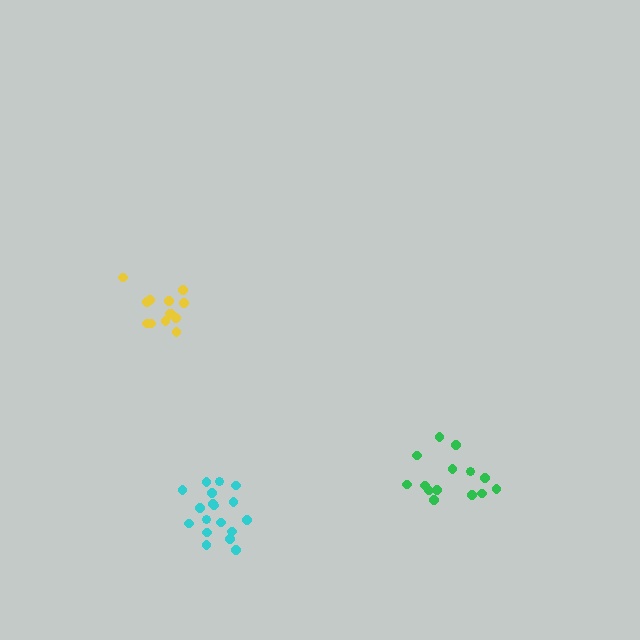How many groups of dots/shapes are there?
There are 3 groups.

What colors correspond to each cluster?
The clusters are colored: cyan, yellow, green.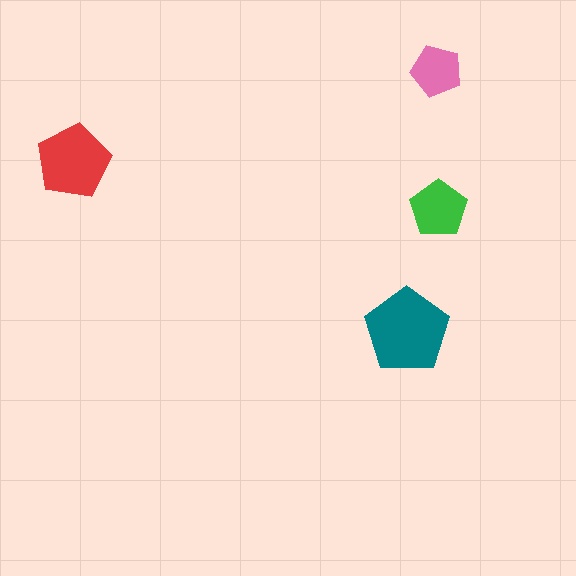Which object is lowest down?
The teal pentagon is bottommost.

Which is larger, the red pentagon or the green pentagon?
The red one.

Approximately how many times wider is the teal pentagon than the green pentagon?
About 1.5 times wider.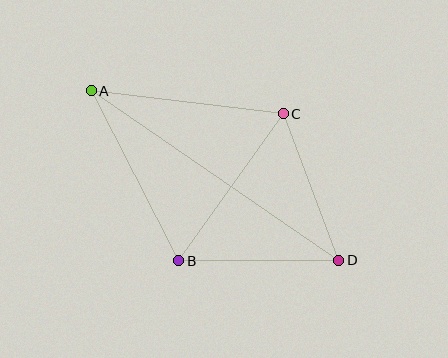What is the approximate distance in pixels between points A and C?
The distance between A and C is approximately 194 pixels.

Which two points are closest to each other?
Points C and D are closest to each other.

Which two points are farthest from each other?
Points A and D are farthest from each other.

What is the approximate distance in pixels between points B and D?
The distance between B and D is approximately 160 pixels.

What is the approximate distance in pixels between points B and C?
The distance between B and C is approximately 181 pixels.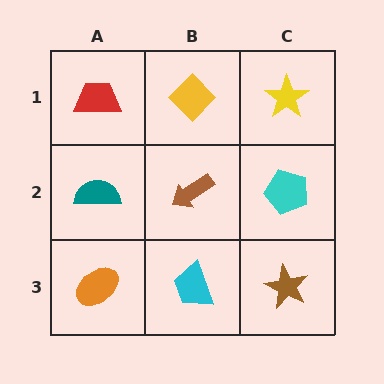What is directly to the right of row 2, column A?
A brown arrow.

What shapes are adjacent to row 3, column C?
A cyan pentagon (row 2, column C), a cyan trapezoid (row 3, column B).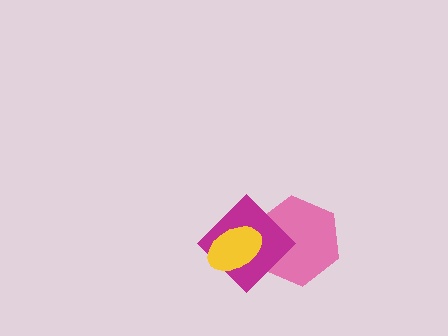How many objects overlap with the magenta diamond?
2 objects overlap with the magenta diamond.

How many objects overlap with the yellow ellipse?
2 objects overlap with the yellow ellipse.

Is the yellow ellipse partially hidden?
No, no other shape covers it.